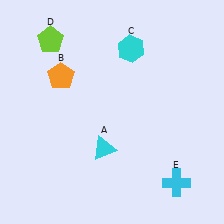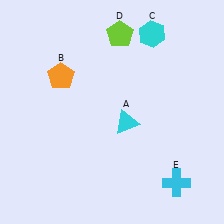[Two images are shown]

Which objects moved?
The objects that moved are: the cyan triangle (A), the cyan hexagon (C), the lime pentagon (D).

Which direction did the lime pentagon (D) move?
The lime pentagon (D) moved right.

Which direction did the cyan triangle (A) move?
The cyan triangle (A) moved up.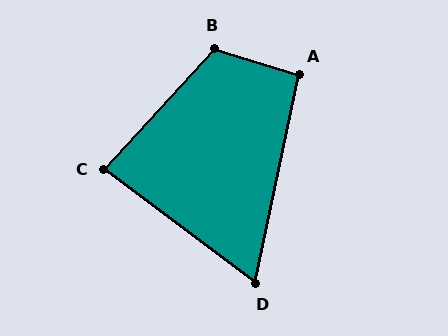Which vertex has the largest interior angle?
B, at approximately 115 degrees.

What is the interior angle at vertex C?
Approximately 85 degrees (acute).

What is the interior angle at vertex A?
Approximately 95 degrees (obtuse).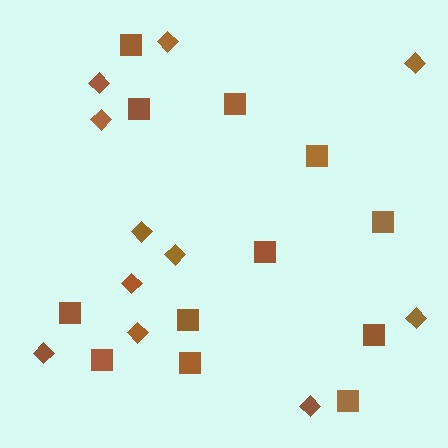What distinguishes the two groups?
There are 2 groups: one group of squares (12) and one group of diamonds (11).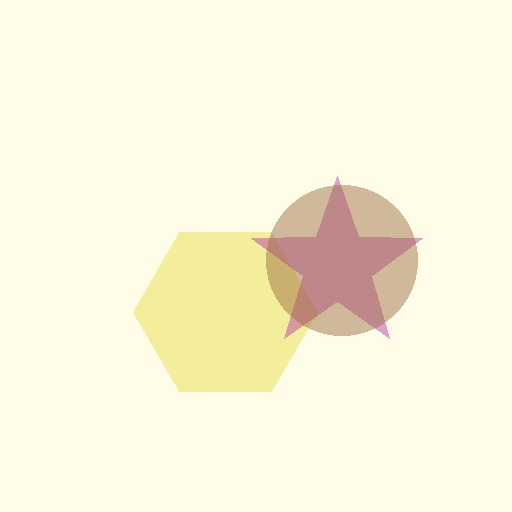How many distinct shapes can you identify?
There are 3 distinct shapes: a yellow hexagon, a magenta star, a brown circle.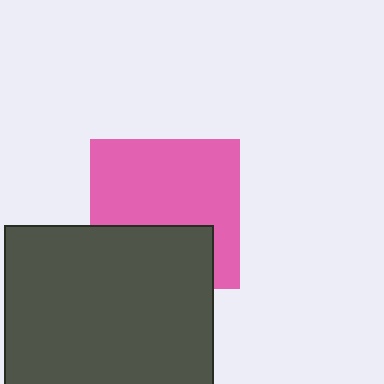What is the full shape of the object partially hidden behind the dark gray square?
The partially hidden object is a pink square.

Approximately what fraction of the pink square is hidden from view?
Roughly 35% of the pink square is hidden behind the dark gray square.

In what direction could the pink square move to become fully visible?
The pink square could move up. That would shift it out from behind the dark gray square entirely.